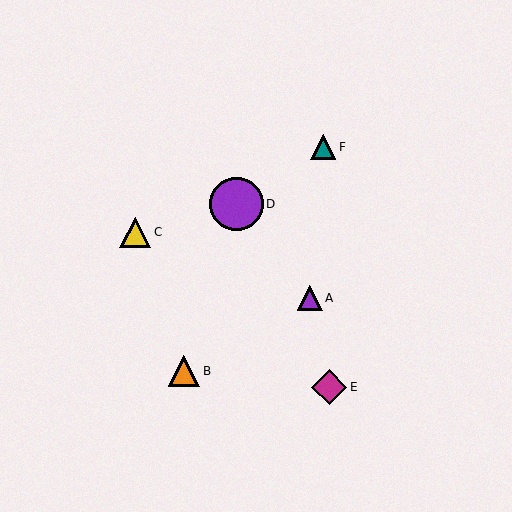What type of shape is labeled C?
Shape C is a yellow triangle.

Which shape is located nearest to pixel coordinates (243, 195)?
The purple circle (labeled D) at (236, 204) is nearest to that location.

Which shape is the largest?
The purple circle (labeled D) is the largest.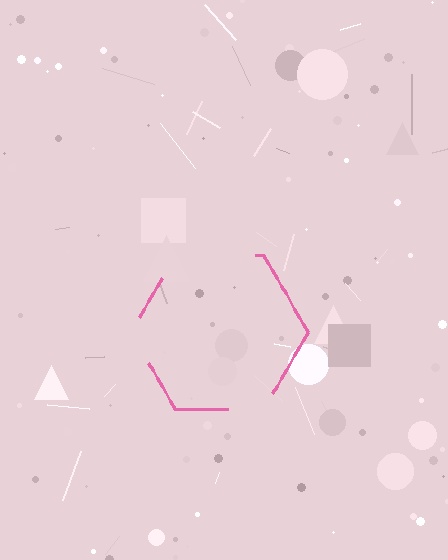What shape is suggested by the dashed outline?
The dashed outline suggests a hexagon.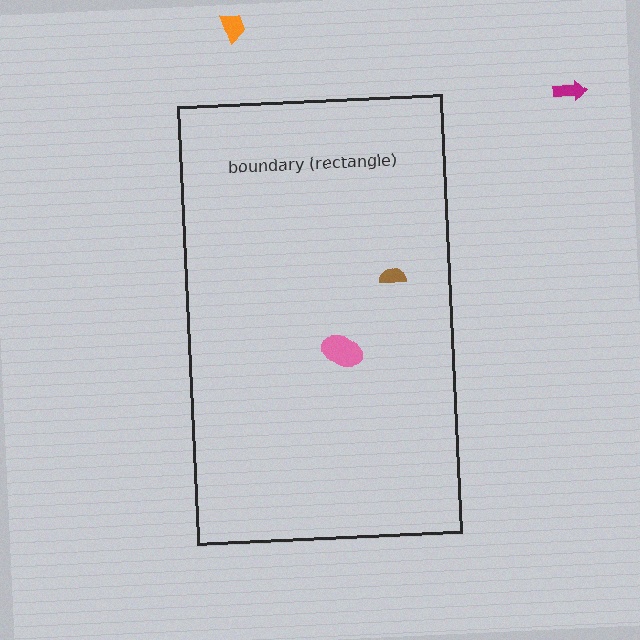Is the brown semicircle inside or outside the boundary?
Inside.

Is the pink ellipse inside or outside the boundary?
Inside.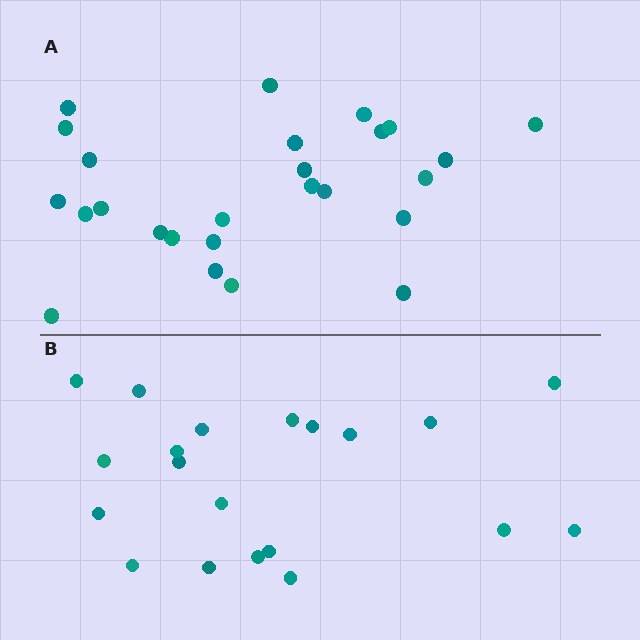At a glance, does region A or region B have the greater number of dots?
Region A (the top region) has more dots.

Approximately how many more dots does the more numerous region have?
Region A has about 6 more dots than region B.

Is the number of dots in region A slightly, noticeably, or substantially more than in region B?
Region A has noticeably more, but not dramatically so. The ratio is roughly 1.3 to 1.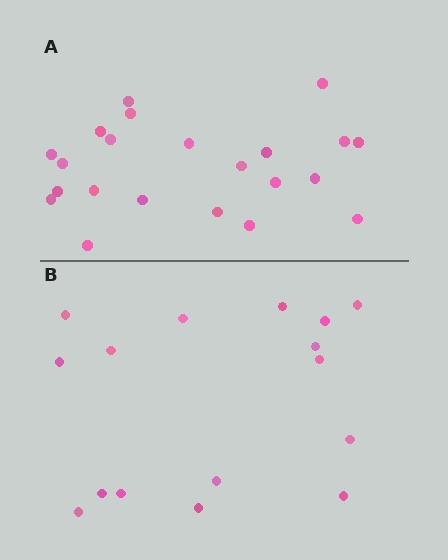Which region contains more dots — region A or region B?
Region A (the top region) has more dots.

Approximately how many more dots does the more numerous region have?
Region A has about 6 more dots than region B.